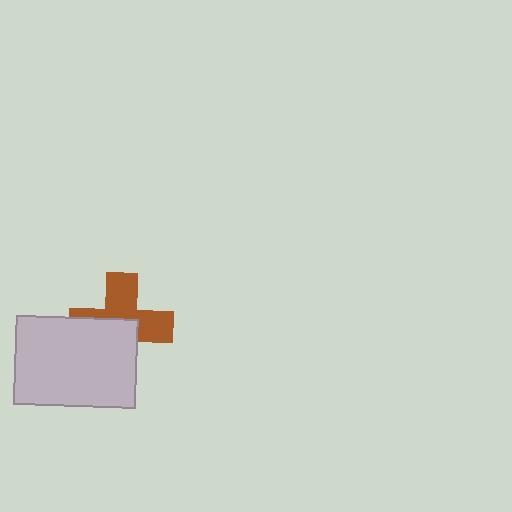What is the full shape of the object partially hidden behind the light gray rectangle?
The partially hidden object is a brown cross.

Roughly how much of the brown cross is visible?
About half of it is visible (roughly 52%).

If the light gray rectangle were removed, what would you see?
You would see the complete brown cross.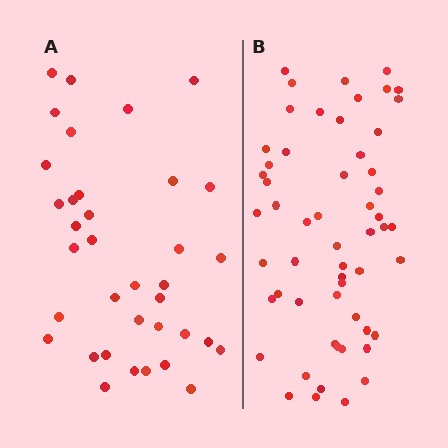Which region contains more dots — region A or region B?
Region B (the right region) has more dots.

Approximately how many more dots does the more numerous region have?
Region B has approximately 20 more dots than region A.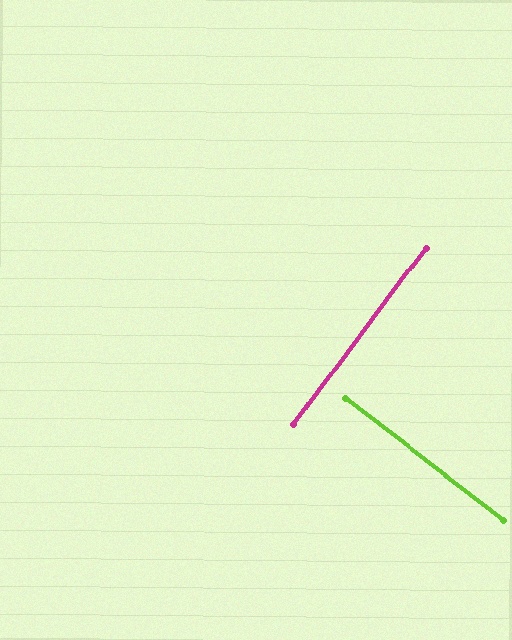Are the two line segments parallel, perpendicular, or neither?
Perpendicular — they meet at approximately 89°.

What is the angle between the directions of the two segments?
Approximately 89 degrees.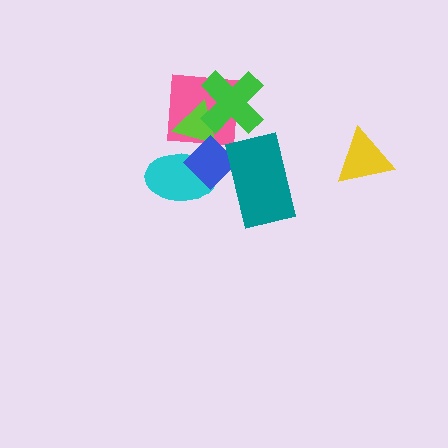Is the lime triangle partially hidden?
Yes, it is partially covered by another shape.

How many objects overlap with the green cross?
2 objects overlap with the green cross.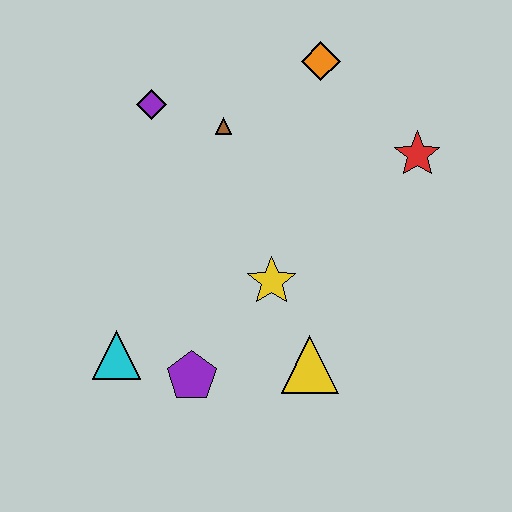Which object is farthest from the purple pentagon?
The orange diamond is farthest from the purple pentagon.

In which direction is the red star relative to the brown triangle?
The red star is to the right of the brown triangle.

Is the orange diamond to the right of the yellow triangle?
Yes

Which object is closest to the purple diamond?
The brown triangle is closest to the purple diamond.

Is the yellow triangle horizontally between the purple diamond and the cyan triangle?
No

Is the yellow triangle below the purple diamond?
Yes